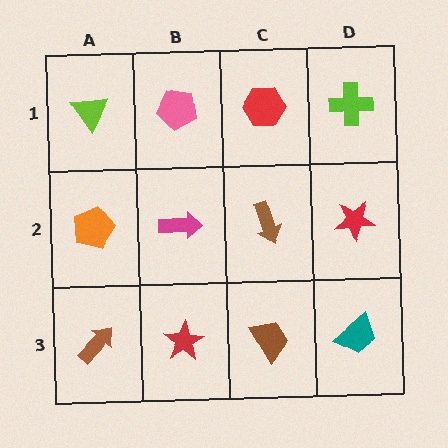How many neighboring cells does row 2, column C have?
4.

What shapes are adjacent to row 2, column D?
A lime cross (row 1, column D), a teal trapezoid (row 3, column D), a brown arrow (row 2, column C).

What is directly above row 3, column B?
A magenta arrow.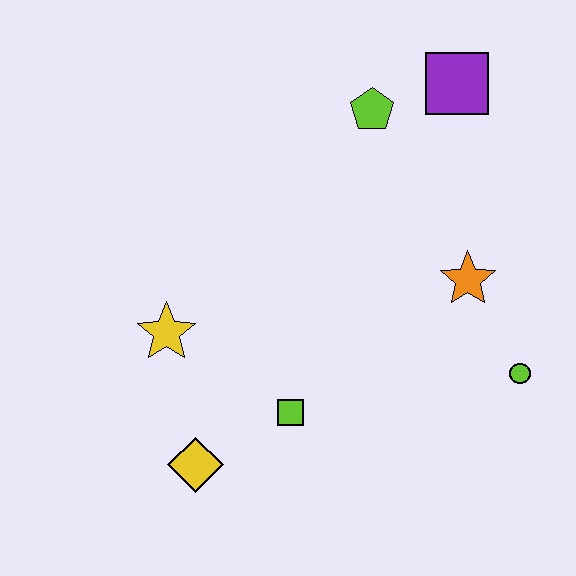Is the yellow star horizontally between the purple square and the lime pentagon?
No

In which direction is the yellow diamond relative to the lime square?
The yellow diamond is to the left of the lime square.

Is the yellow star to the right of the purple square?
No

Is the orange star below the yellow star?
No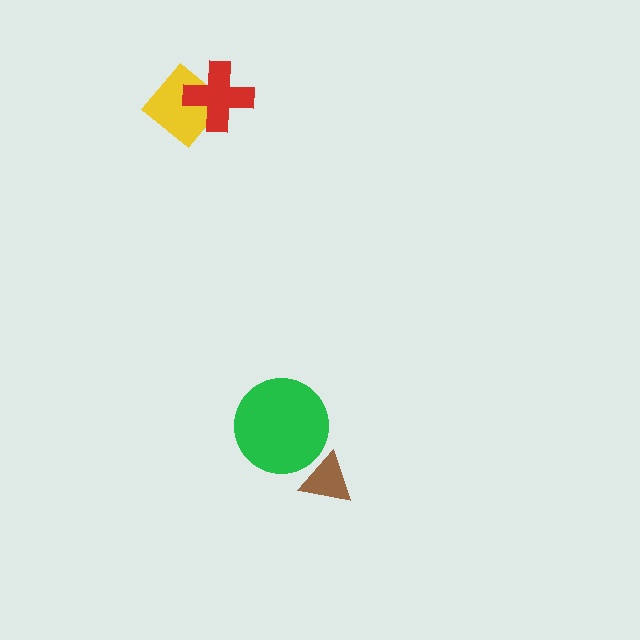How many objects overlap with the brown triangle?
1 object overlaps with the brown triangle.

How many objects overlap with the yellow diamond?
1 object overlaps with the yellow diamond.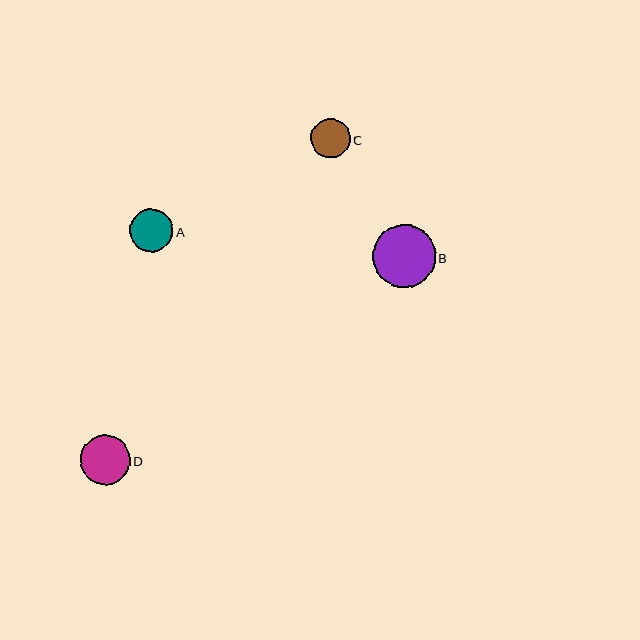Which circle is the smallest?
Circle C is the smallest with a size of approximately 40 pixels.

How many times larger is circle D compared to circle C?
Circle D is approximately 1.2 times the size of circle C.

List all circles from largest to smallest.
From largest to smallest: B, D, A, C.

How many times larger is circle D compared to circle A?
Circle D is approximately 1.1 times the size of circle A.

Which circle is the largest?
Circle B is the largest with a size of approximately 63 pixels.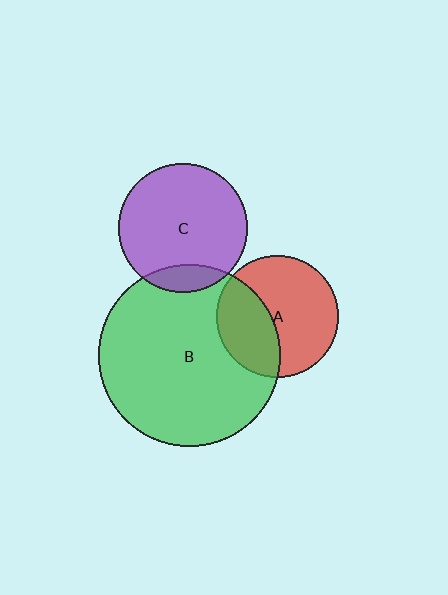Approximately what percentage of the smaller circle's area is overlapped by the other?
Approximately 35%.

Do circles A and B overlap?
Yes.